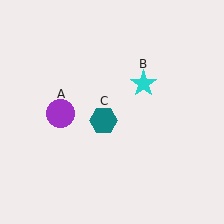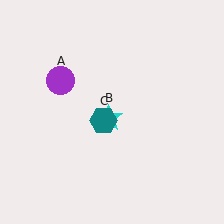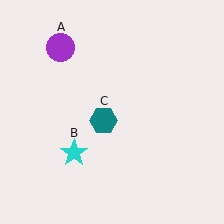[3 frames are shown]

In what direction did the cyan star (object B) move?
The cyan star (object B) moved down and to the left.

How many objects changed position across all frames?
2 objects changed position: purple circle (object A), cyan star (object B).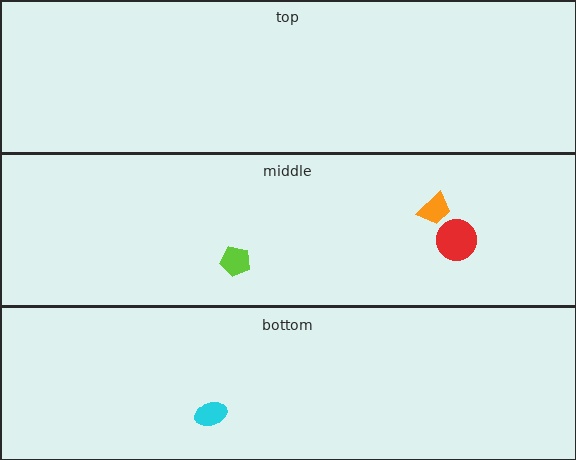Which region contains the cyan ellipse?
The bottom region.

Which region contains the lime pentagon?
The middle region.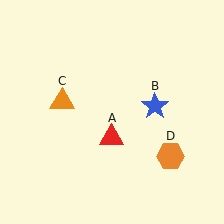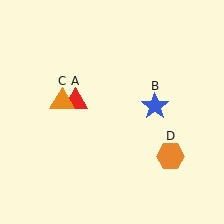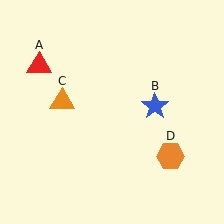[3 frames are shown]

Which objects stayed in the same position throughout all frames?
Blue star (object B) and orange triangle (object C) and orange hexagon (object D) remained stationary.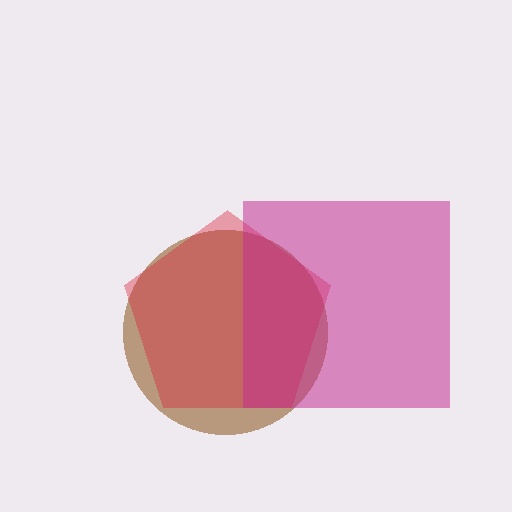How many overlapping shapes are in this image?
There are 3 overlapping shapes in the image.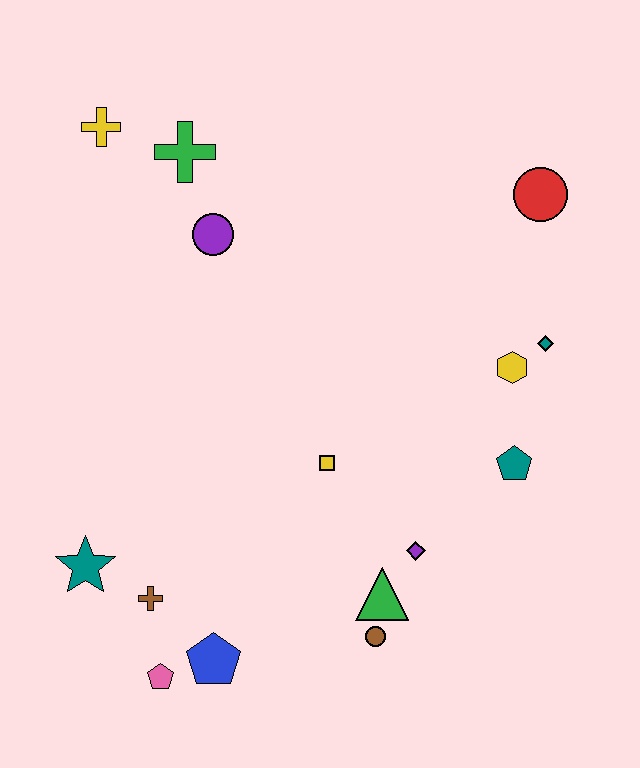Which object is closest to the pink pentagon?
The blue pentagon is closest to the pink pentagon.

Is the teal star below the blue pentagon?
No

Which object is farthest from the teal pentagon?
The yellow cross is farthest from the teal pentagon.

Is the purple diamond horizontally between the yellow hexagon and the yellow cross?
Yes